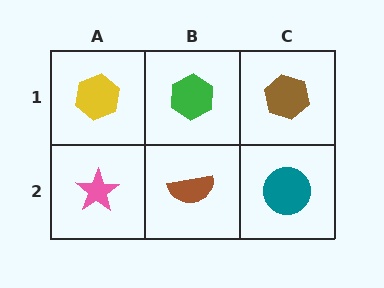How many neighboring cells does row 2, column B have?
3.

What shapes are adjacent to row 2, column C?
A brown hexagon (row 1, column C), a brown semicircle (row 2, column B).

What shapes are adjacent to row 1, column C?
A teal circle (row 2, column C), a green hexagon (row 1, column B).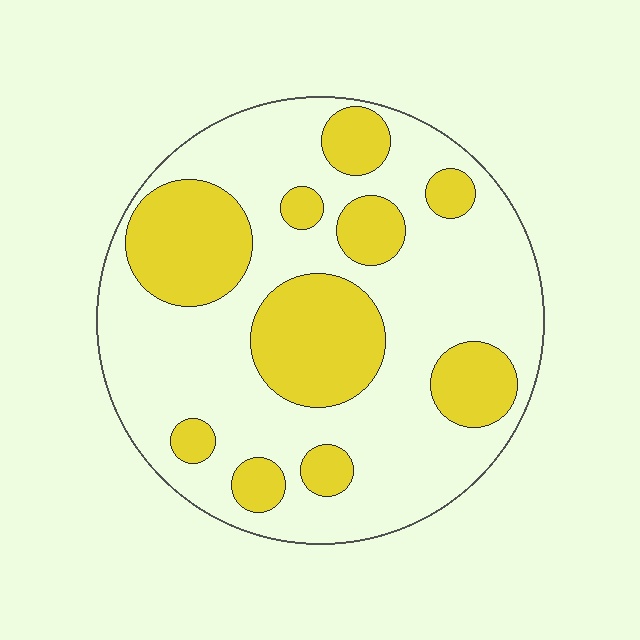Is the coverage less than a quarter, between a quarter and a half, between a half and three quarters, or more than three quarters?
Between a quarter and a half.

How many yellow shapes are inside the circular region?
10.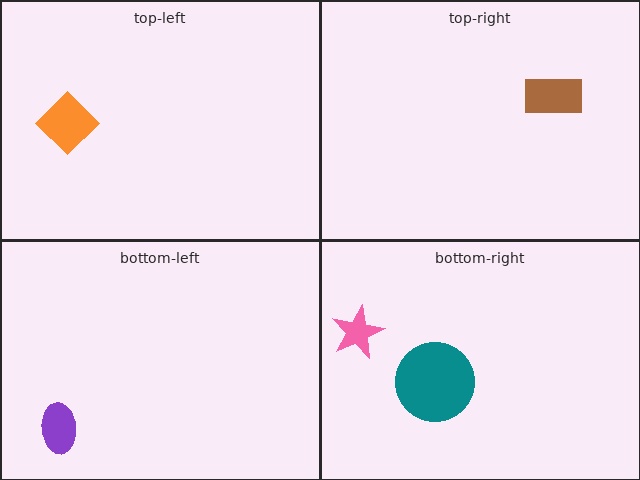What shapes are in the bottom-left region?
The purple ellipse.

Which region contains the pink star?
The bottom-right region.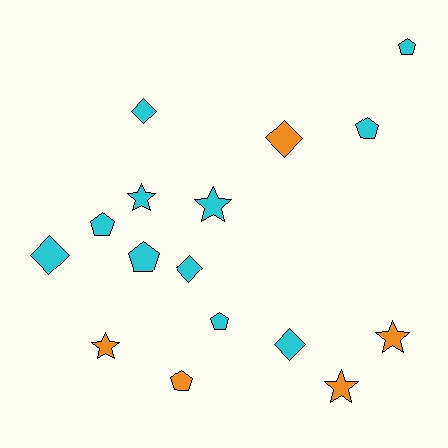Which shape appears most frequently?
Pentagon, with 6 objects.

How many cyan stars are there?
There are 2 cyan stars.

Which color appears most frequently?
Cyan, with 11 objects.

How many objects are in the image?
There are 16 objects.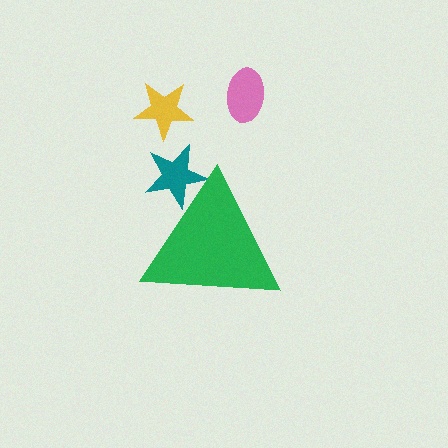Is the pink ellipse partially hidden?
No, the pink ellipse is fully visible.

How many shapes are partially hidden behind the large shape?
1 shape is partially hidden.